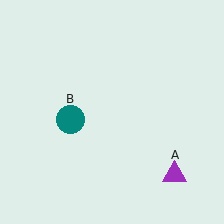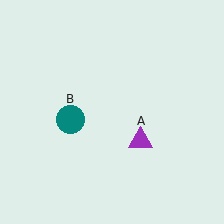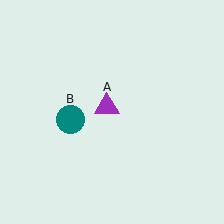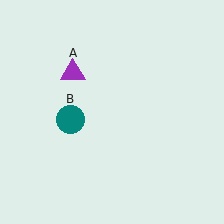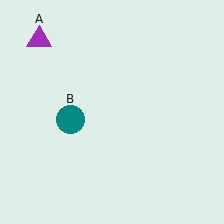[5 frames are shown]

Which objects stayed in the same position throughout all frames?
Teal circle (object B) remained stationary.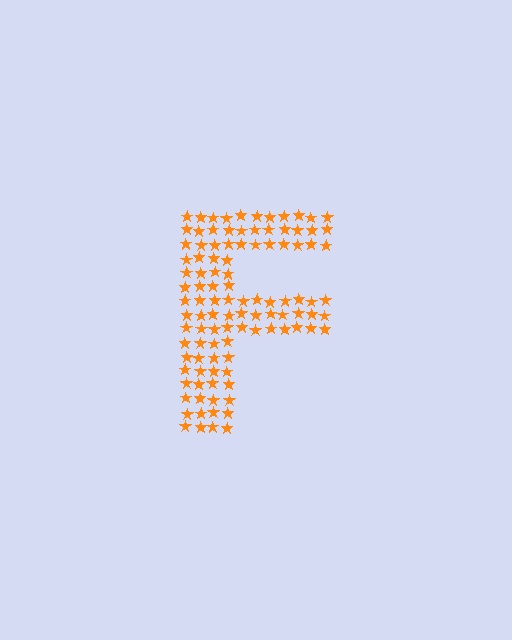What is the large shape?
The large shape is the letter F.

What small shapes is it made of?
It is made of small stars.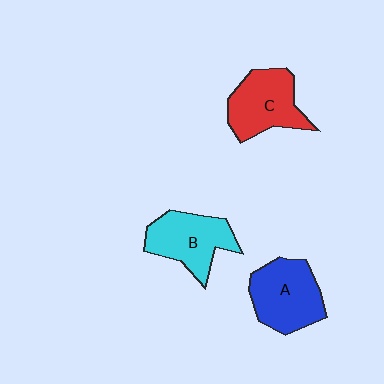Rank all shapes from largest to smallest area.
From largest to smallest: A (blue), C (red), B (cyan).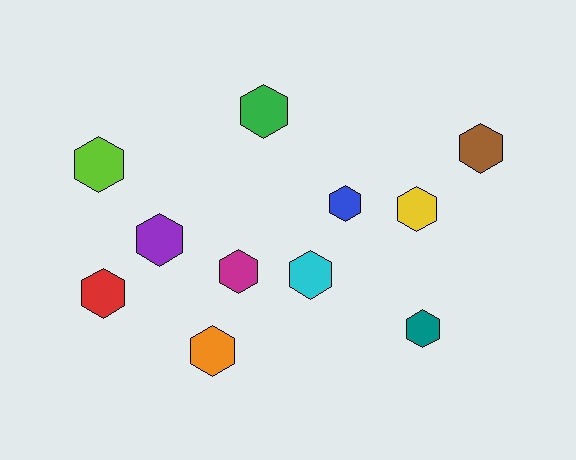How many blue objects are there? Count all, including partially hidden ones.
There is 1 blue object.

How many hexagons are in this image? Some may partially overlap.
There are 11 hexagons.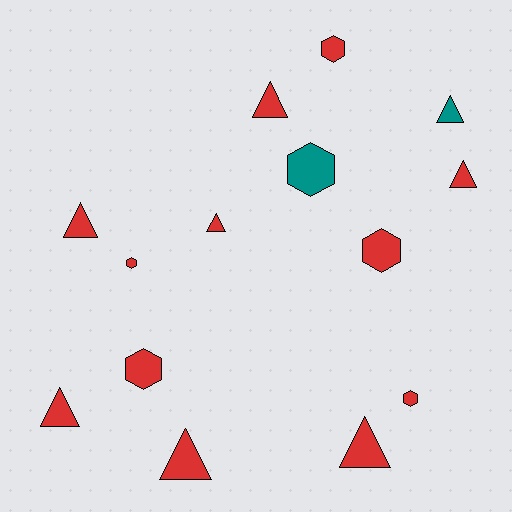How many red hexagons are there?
There are 5 red hexagons.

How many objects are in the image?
There are 14 objects.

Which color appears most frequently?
Red, with 12 objects.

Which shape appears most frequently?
Triangle, with 8 objects.